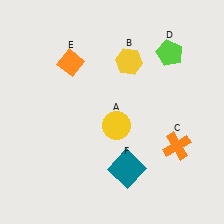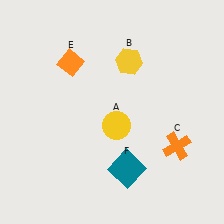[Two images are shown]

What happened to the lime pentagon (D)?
The lime pentagon (D) was removed in Image 2. It was in the top-right area of Image 1.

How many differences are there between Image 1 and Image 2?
There is 1 difference between the two images.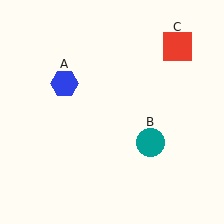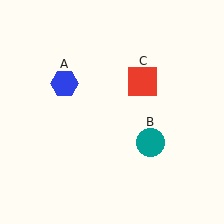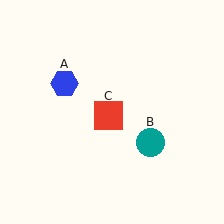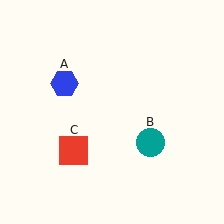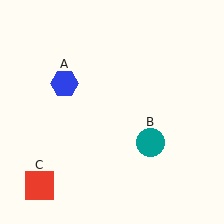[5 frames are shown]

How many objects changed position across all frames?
1 object changed position: red square (object C).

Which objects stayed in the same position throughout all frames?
Blue hexagon (object A) and teal circle (object B) remained stationary.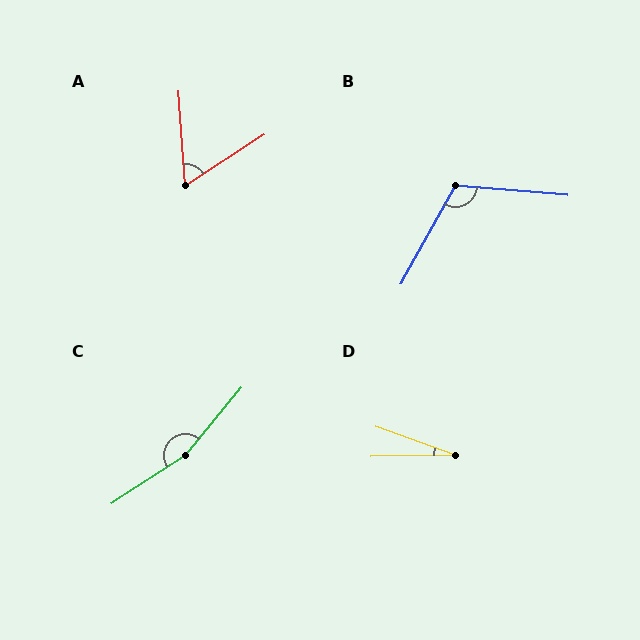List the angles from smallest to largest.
D (20°), A (61°), B (114°), C (162°).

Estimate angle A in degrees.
Approximately 61 degrees.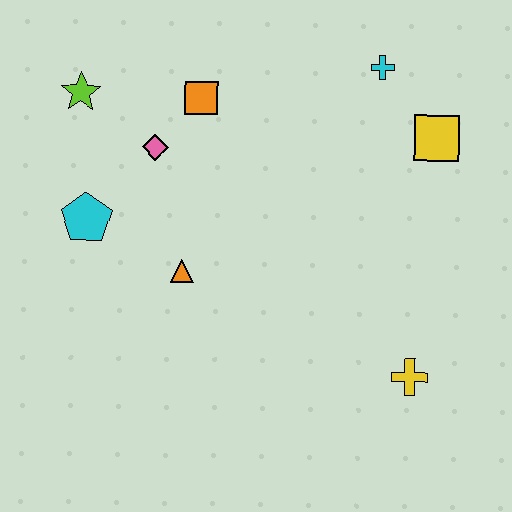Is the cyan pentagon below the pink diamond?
Yes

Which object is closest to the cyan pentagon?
The pink diamond is closest to the cyan pentagon.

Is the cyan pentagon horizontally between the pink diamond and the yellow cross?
No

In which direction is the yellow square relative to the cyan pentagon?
The yellow square is to the right of the cyan pentagon.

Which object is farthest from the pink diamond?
The yellow cross is farthest from the pink diamond.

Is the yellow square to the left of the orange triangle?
No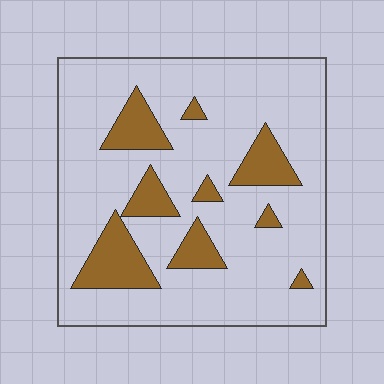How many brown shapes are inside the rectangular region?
9.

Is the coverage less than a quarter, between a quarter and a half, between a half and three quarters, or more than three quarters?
Less than a quarter.